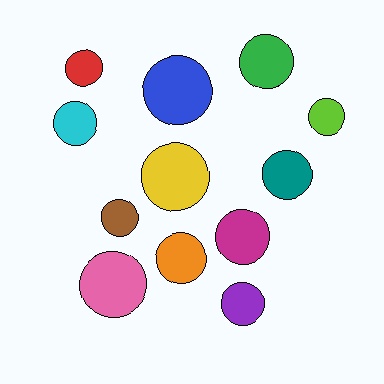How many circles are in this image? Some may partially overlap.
There are 12 circles.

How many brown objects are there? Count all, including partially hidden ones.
There is 1 brown object.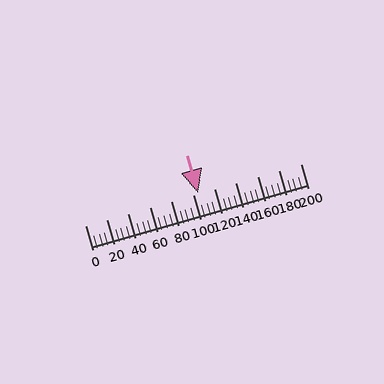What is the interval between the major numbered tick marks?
The major tick marks are spaced 20 units apart.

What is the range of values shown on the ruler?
The ruler shows values from 0 to 200.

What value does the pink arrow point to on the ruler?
The pink arrow points to approximately 105.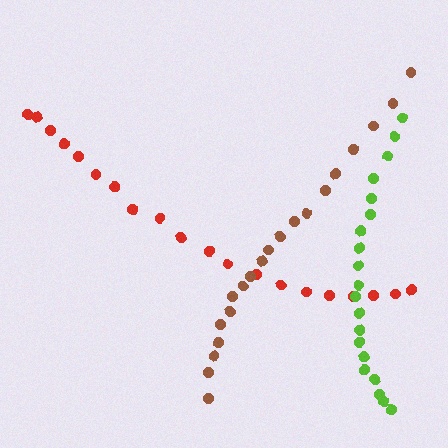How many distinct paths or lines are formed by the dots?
There are 3 distinct paths.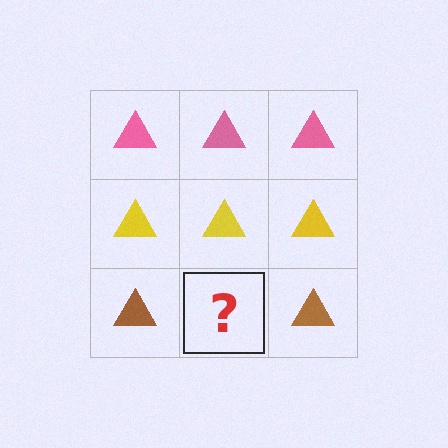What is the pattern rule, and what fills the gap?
The rule is that each row has a consistent color. The gap should be filled with a brown triangle.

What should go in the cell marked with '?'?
The missing cell should contain a brown triangle.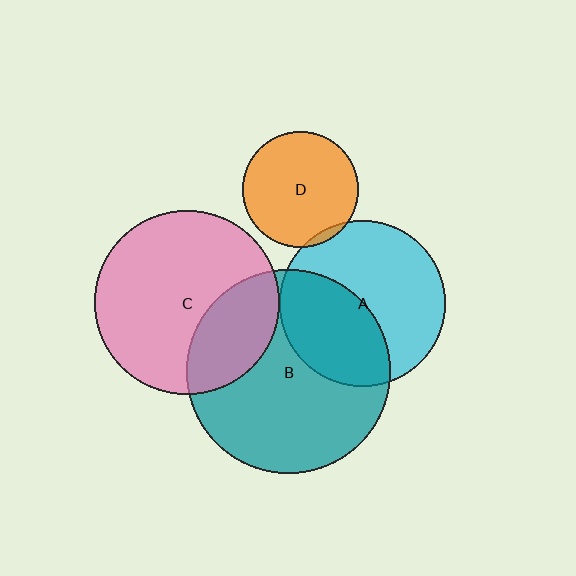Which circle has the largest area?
Circle B (teal).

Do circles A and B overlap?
Yes.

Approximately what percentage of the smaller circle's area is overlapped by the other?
Approximately 40%.